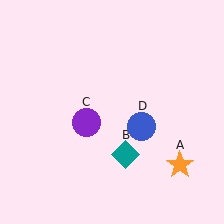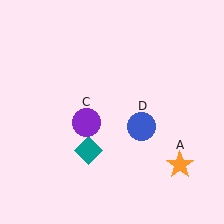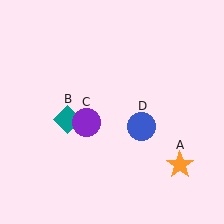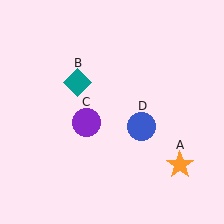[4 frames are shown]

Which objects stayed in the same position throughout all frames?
Orange star (object A) and purple circle (object C) and blue circle (object D) remained stationary.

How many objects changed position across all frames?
1 object changed position: teal diamond (object B).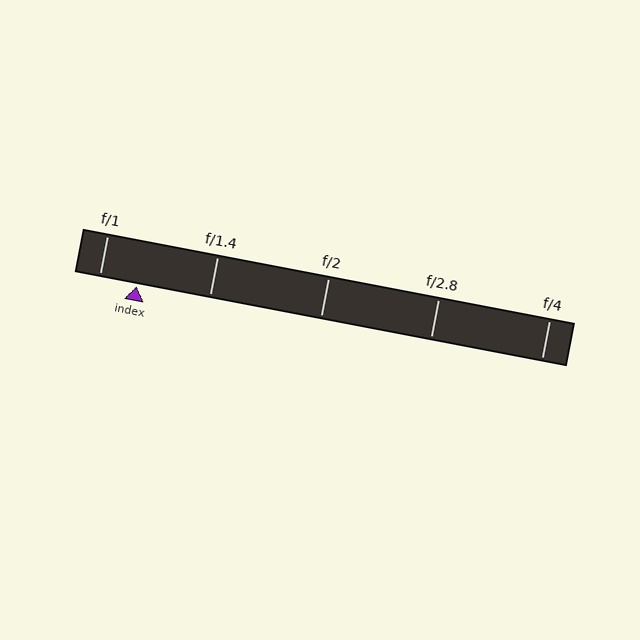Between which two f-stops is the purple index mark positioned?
The index mark is between f/1 and f/1.4.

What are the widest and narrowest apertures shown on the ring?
The widest aperture shown is f/1 and the narrowest is f/4.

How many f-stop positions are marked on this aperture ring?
There are 5 f-stop positions marked.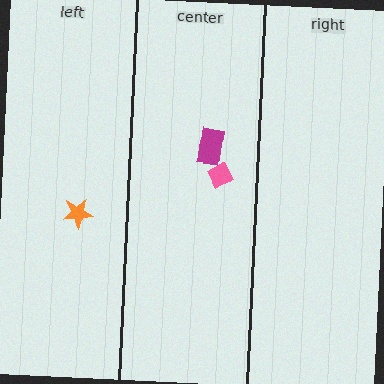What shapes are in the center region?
The pink diamond, the magenta rectangle.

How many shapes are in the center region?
2.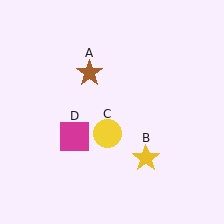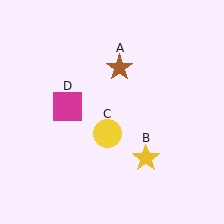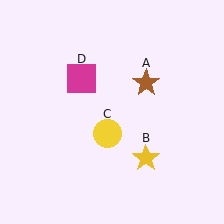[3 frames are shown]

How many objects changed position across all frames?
2 objects changed position: brown star (object A), magenta square (object D).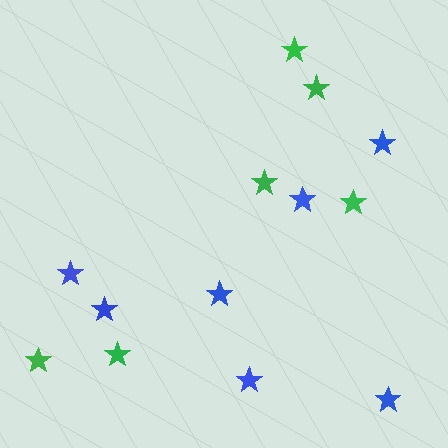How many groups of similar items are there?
There are 2 groups: one group of blue stars (7) and one group of green stars (6).